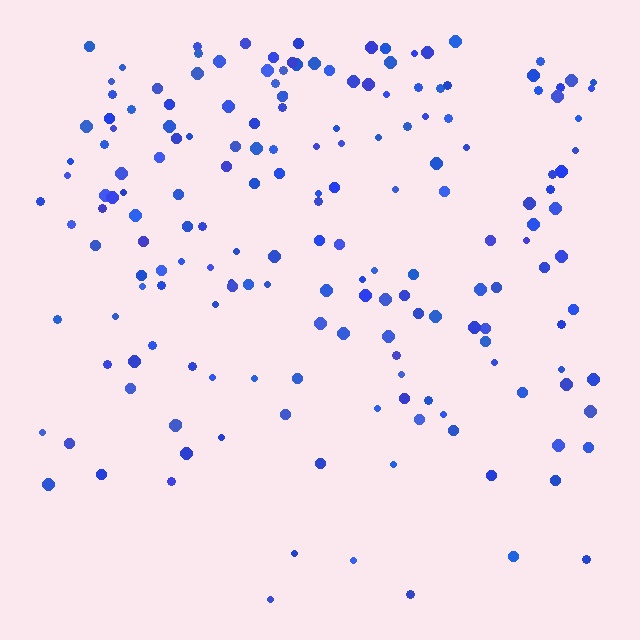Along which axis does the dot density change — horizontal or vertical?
Vertical.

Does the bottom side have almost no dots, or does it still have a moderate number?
Still a moderate number, just noticeably fewer than the top.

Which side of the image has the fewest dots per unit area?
The bottom.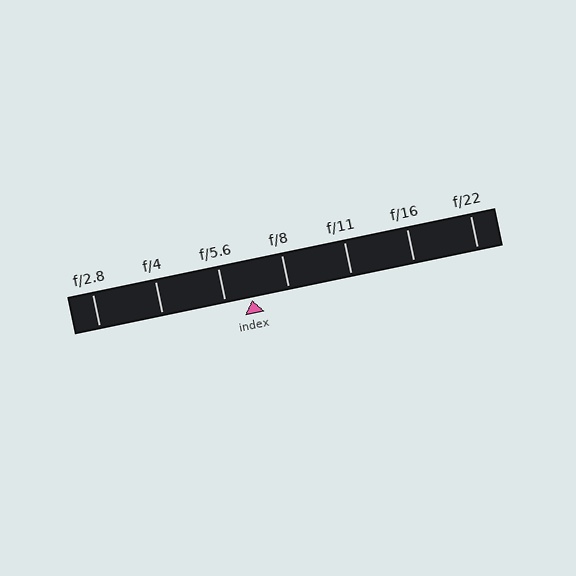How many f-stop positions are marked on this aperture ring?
There are 7 f-stop positions marked.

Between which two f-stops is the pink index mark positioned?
The index mark is between f/5.6 and f/8.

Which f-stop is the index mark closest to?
The index mark is closest to f/5.6.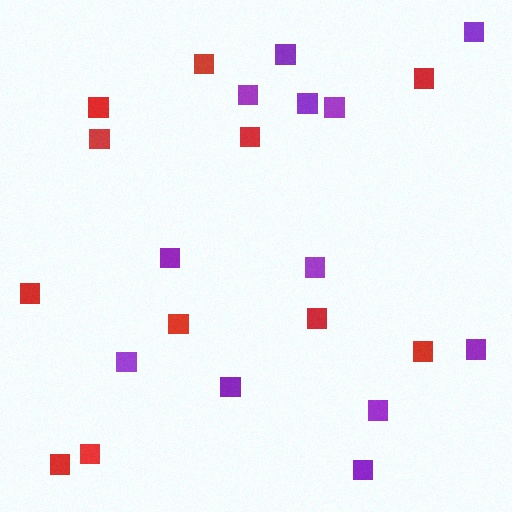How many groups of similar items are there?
There are 2 groups: one group of red squares (11) and one group of purple squares (12).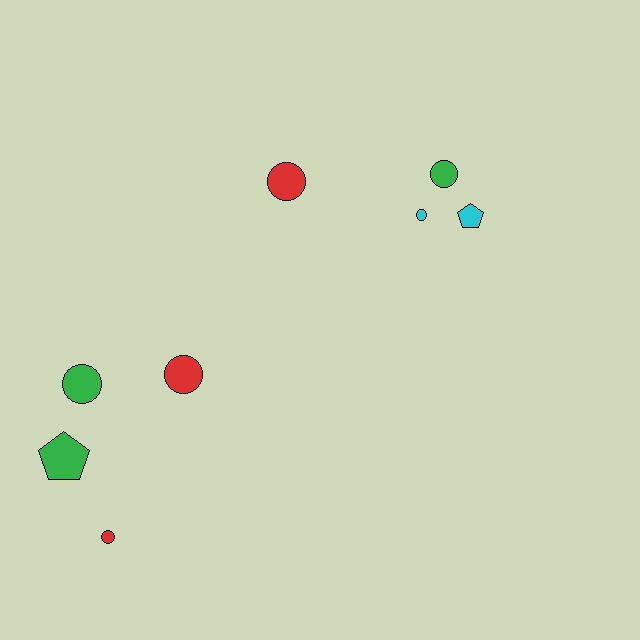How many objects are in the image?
There are 8 objects.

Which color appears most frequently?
Green, with 3 objects.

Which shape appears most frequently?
Circle, with 6 objects.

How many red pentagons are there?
There are no red pentagons.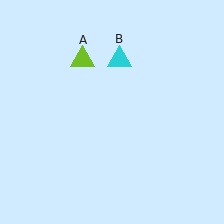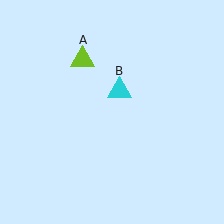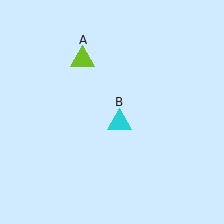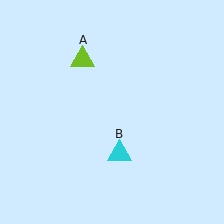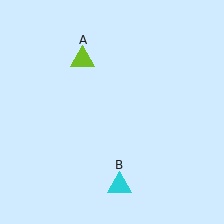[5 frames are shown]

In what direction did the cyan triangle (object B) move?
The cyan triangle (object B) moved down.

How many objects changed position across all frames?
1 object changed position: cyan triangle (object B).